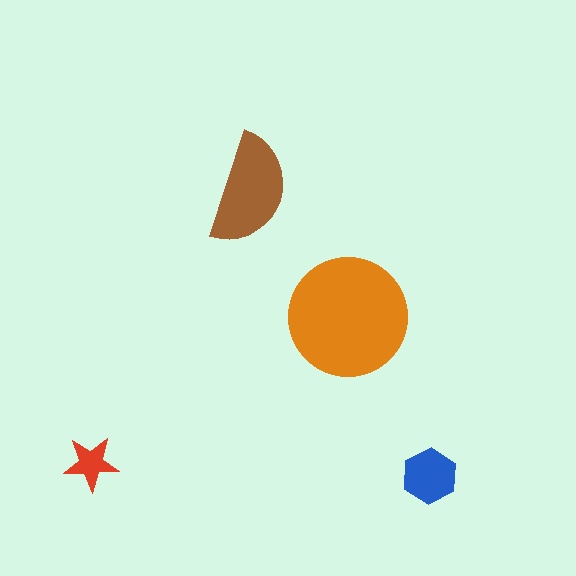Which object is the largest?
The orange circle.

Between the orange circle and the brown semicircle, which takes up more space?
The orange circle.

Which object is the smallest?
The red star.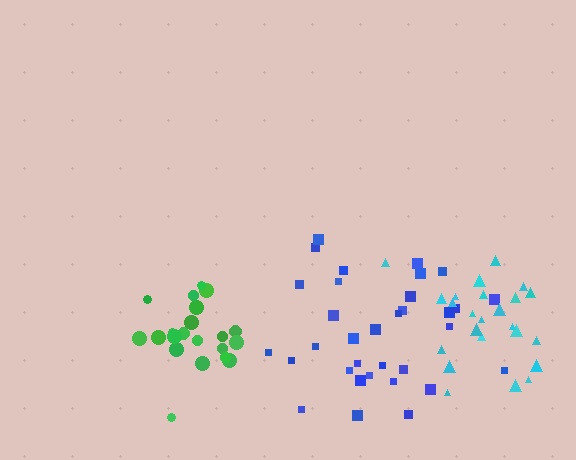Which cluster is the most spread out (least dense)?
Blue.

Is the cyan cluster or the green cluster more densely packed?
Green.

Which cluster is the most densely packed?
Green.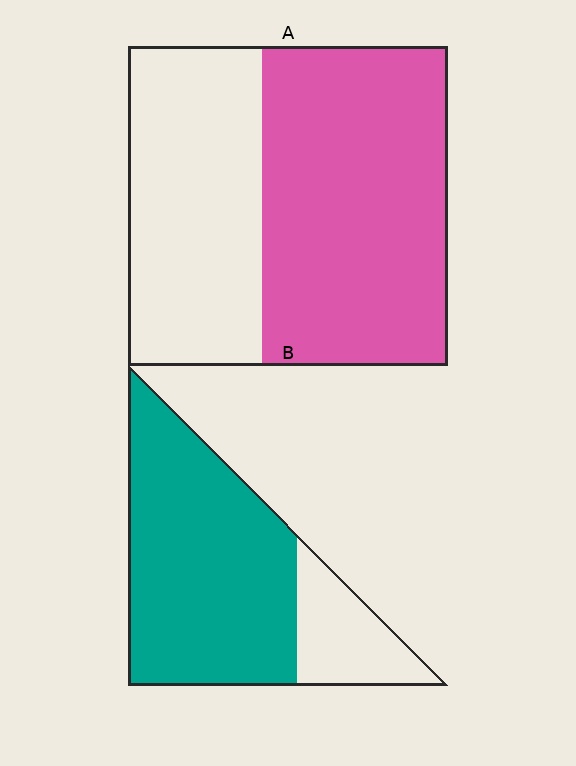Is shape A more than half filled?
Yes.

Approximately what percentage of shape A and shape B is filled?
A is approximately 60% and B is approximately 80%.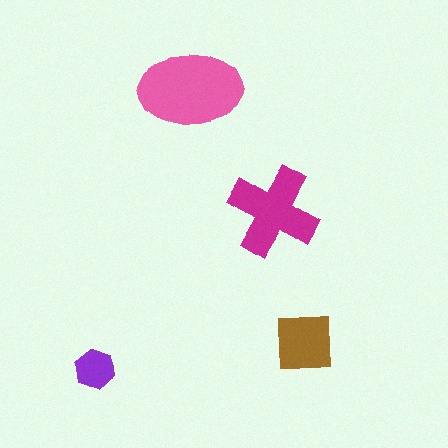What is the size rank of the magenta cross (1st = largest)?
2nd.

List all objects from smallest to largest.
The purple hexagon, the brown square, the magenta cross, the pink ellipse.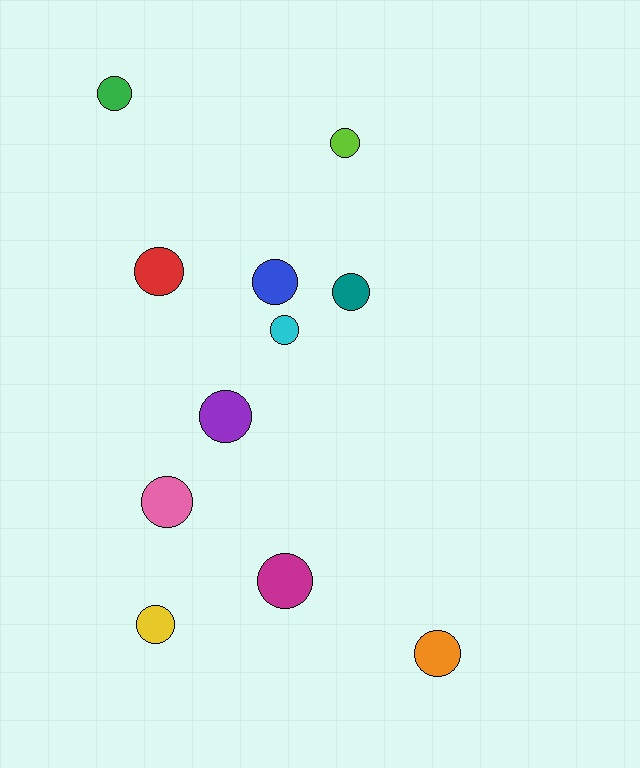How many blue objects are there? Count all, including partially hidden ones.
There is 1 blue object.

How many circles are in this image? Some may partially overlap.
There are 11 circles.